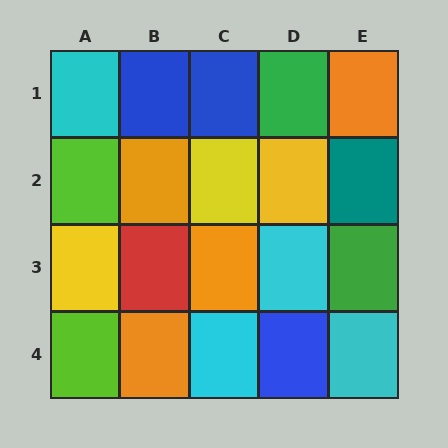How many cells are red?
1 cell is red.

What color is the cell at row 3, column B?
Red.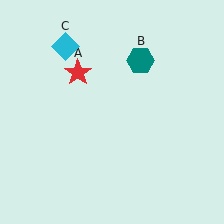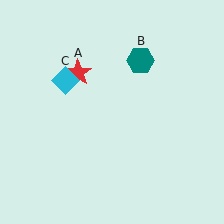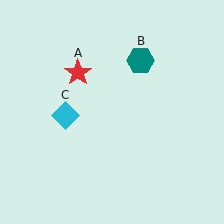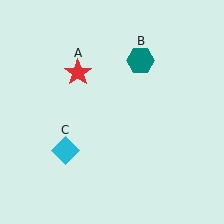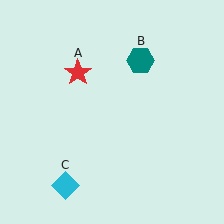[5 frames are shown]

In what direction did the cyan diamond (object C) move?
The cyan diamond (object C) moved down.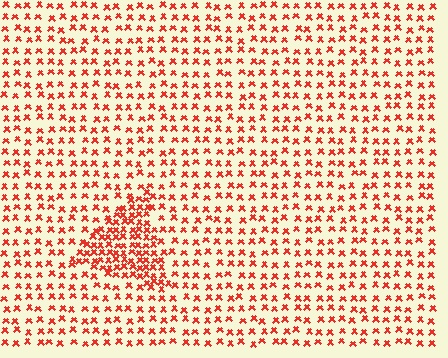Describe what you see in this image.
The image contains small red elements arranged at two different densities. A triangle-shaped region is visible where the elements are more densely packed than the surrounding area.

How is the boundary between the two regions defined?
The boundary is defined by a change in element density (approximately 2.2x ratio). All elements are the same color, size, and shape.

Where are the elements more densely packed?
The elements are more densely packed inside the triangle boundary.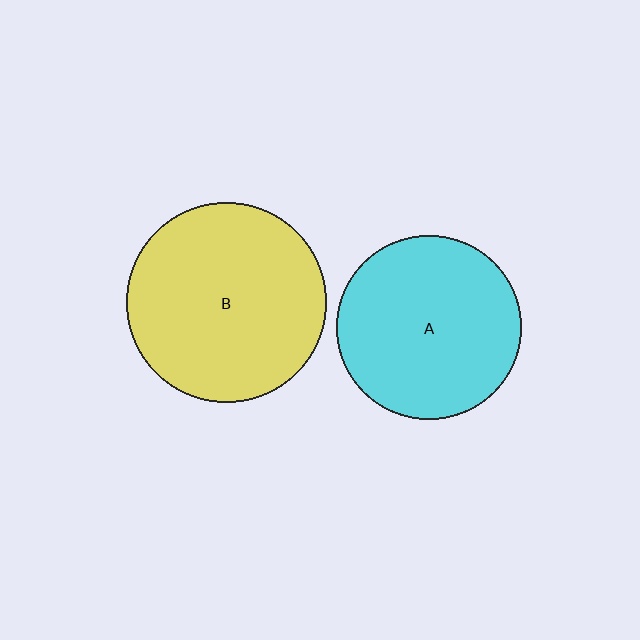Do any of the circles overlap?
No, none of the circles overlap.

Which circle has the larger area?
Circle B (yellow).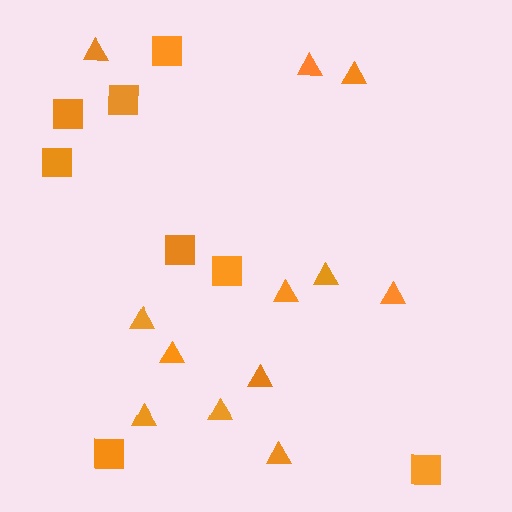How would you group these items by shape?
There are 2 groups: one group of squares (8) and one group of triangles (12).